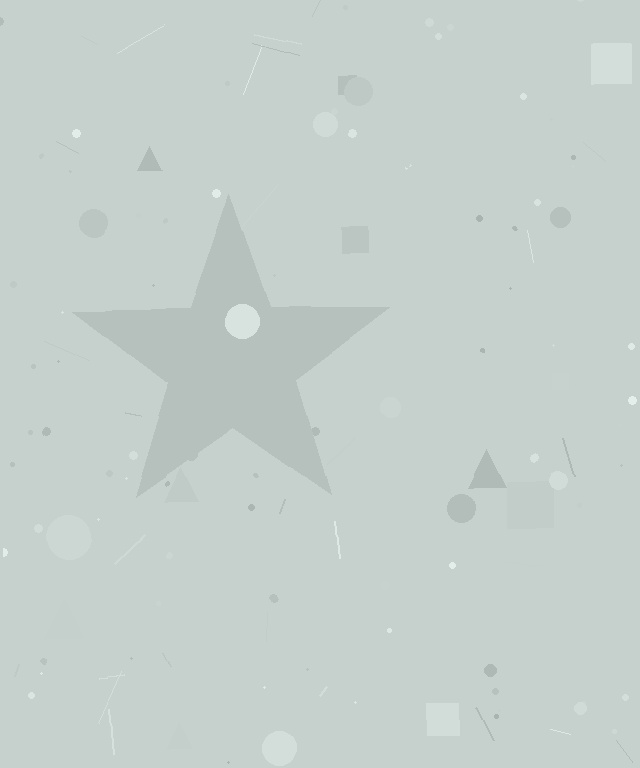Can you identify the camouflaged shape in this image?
The camouflaged shape is a star.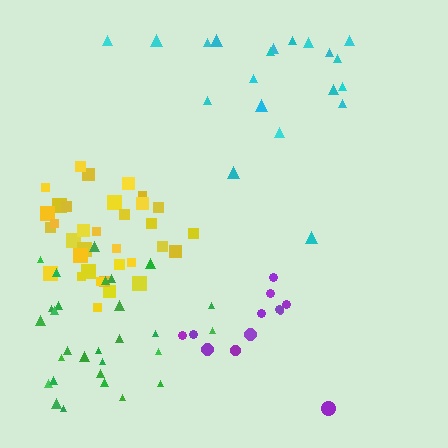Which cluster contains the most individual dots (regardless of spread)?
Yellow (34).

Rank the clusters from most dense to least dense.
yellow, green, purple, cyan.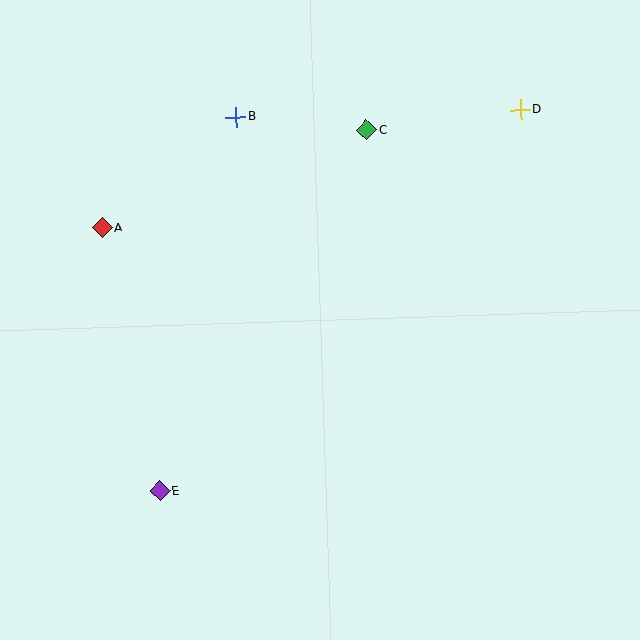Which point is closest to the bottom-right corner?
Point E is closest to the bottom-right corner.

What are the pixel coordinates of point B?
Point B is at (236, 117).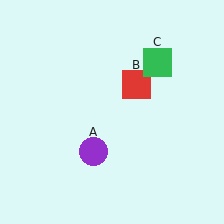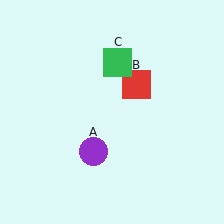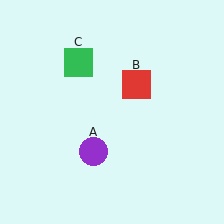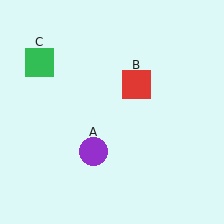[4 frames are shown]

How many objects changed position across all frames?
1 object changed position: green square (object C).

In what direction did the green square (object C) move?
The green square (object C) moved left.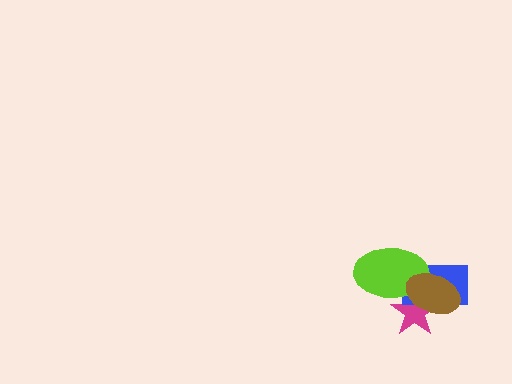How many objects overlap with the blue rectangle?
3 objects overlap with the blue rectangle.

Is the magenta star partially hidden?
Yes, it is partially covered by another shape.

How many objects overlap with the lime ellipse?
3 objects overlap with the lime ellipse.